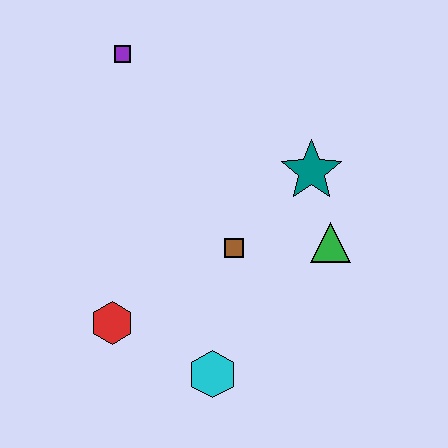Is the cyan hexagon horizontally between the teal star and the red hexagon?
Yes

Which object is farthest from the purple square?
The cyan hexagon is farthest from the purple square.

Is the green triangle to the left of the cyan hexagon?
No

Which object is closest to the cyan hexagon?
The red hexagon is closest to the cyan hexagon.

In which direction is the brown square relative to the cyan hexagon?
The brown square is above the cyan hexagon.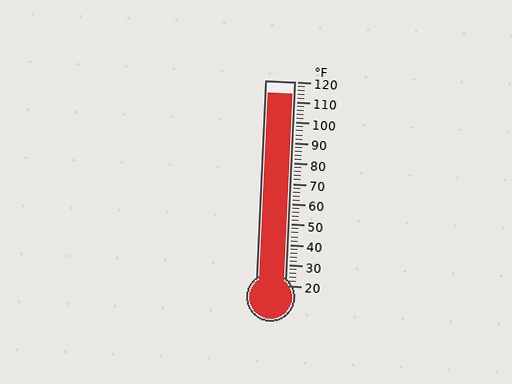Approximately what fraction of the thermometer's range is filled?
The thermometer is filled to approximately 95% of its range.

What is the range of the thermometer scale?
The thermometer scale ranges from 20°F to 120°F.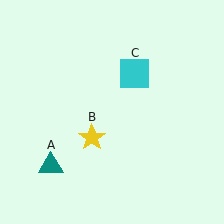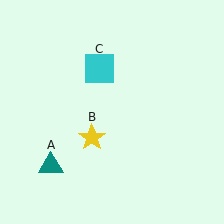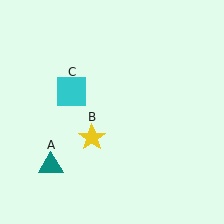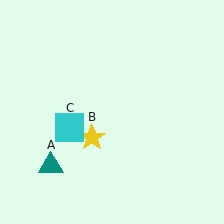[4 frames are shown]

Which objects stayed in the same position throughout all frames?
Teal triangle (object A) and yellow star (object B) remained stationary.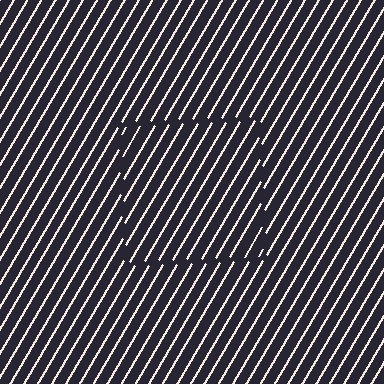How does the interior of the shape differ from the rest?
The interior of the shape contains the same grating, shifted by half a period — the contour is defined by the phase discontinuity where line-ends from the inner and outer gratings abut.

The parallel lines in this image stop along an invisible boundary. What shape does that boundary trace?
An illusory square. The interior of the shape contains the same grating, shifted by half a period — the contour is defined by the phase discontinuity where line-ends from the inner and outer gratings abut.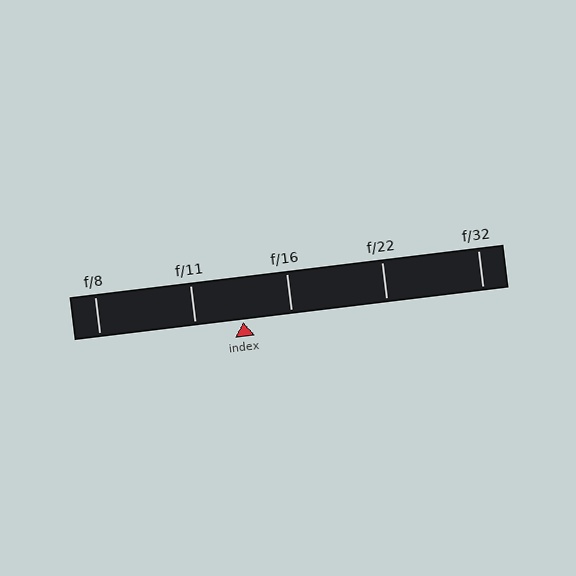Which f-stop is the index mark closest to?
The index mark is closest to f/16.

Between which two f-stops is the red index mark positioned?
The index mark is between f/11 and f/16.